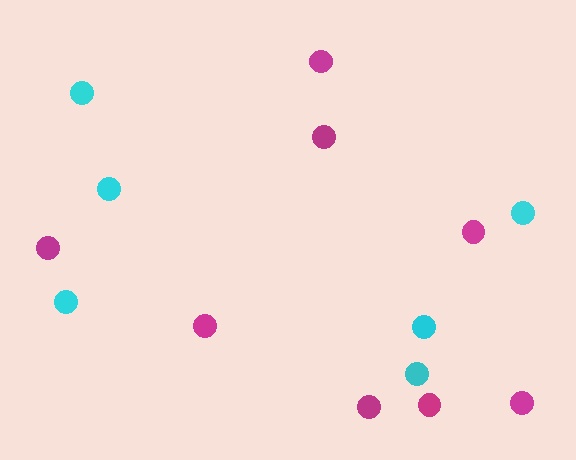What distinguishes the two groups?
There are 2 groups: one group of magenta circles (8) and one group of cyan circles (6).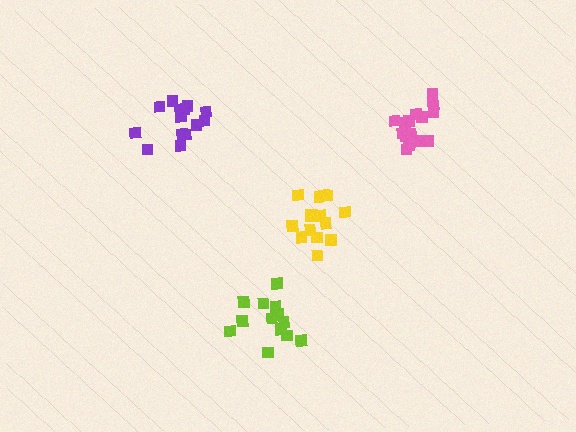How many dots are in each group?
Group 1: 16 dots, Group 2: 13 dots, Group 3: 14 dots, Group 4: 17 dots (60 total).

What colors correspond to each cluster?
The clusters are colored: yellow, lime, purple, pink.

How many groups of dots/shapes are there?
There are 4 groups.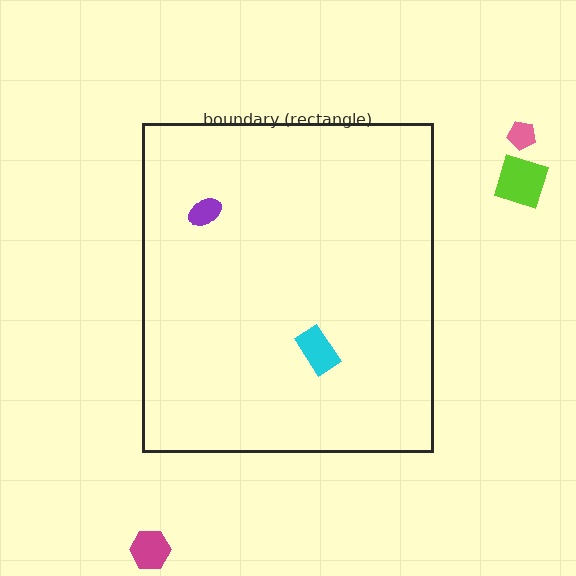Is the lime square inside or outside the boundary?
Outside.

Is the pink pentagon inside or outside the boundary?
Outside.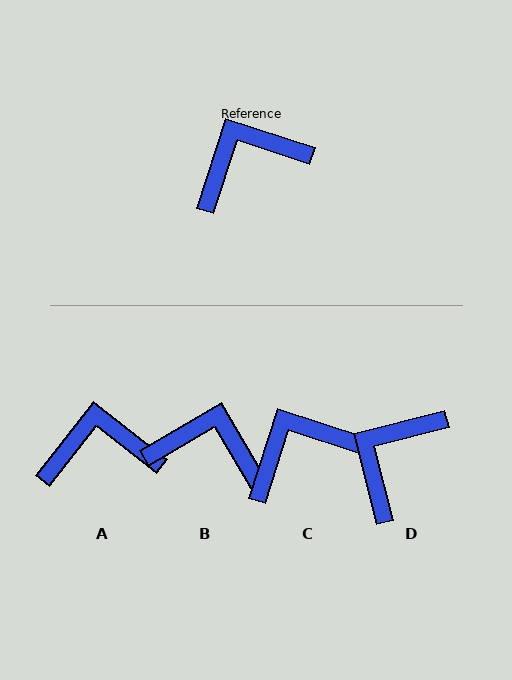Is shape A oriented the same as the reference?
No, it is off by about 20 degrees.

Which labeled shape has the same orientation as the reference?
C.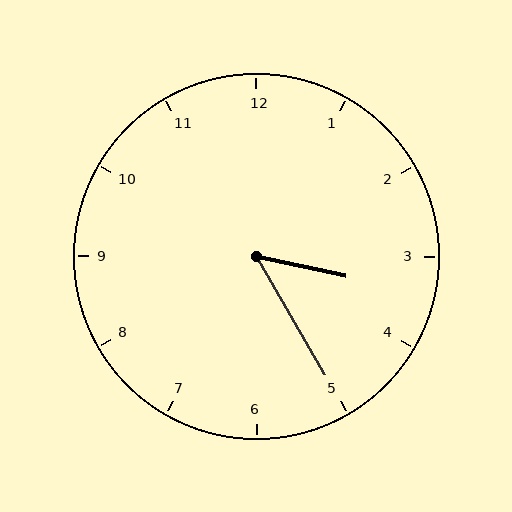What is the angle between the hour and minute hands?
Approximately 48 degrees.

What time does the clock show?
3:25.